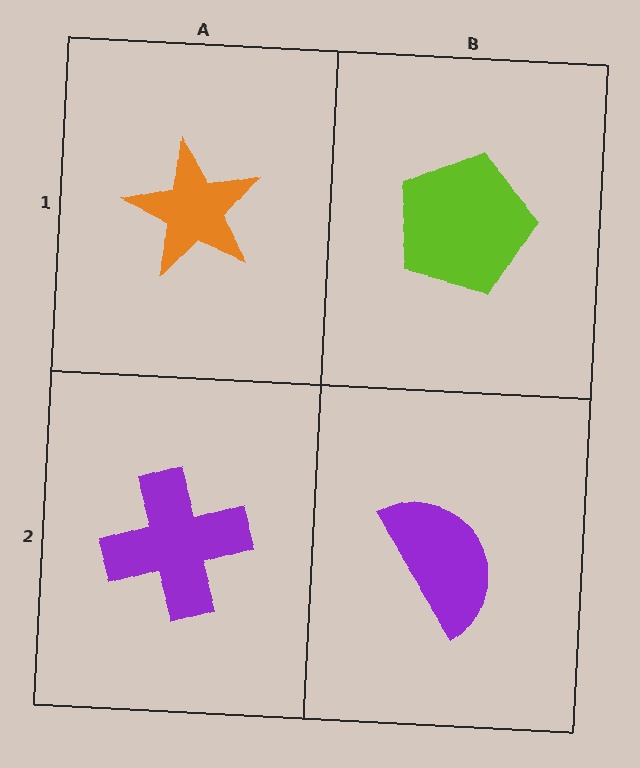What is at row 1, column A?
An orange star.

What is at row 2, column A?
A purple cross.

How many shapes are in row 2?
2 shapes.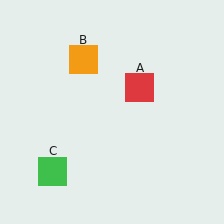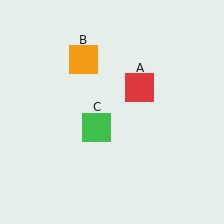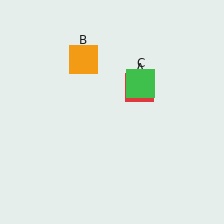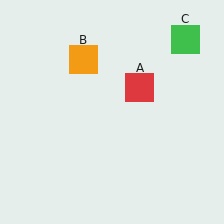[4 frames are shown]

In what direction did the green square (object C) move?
The green square (object C) moved up and to the right.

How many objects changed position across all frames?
1 object changed position: green square (object C).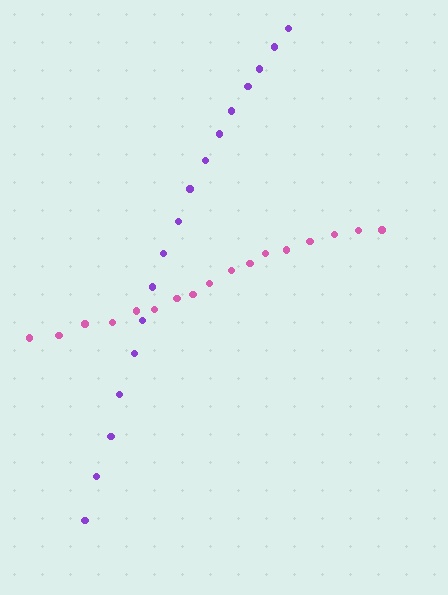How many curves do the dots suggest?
There are 2 distinct paths.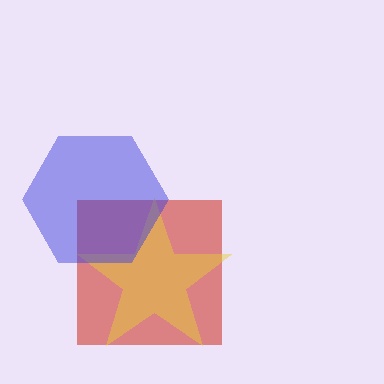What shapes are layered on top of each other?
The layered shapes are: a red square, a yellow star, a blue hexagon.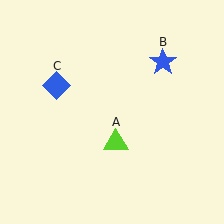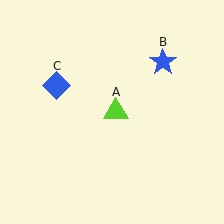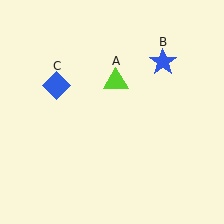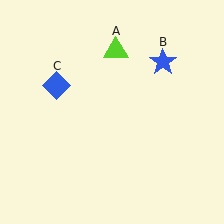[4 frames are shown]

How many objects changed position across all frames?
1 object changed position: lime triangle (object A).